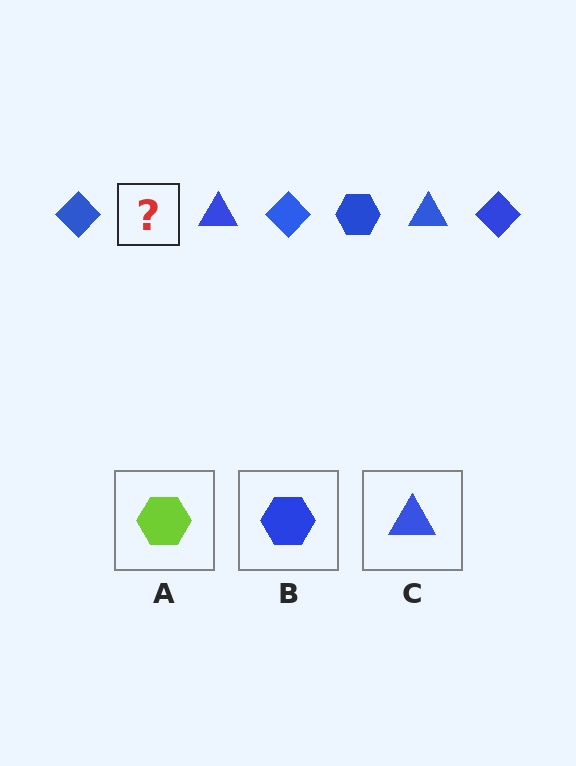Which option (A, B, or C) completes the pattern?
B.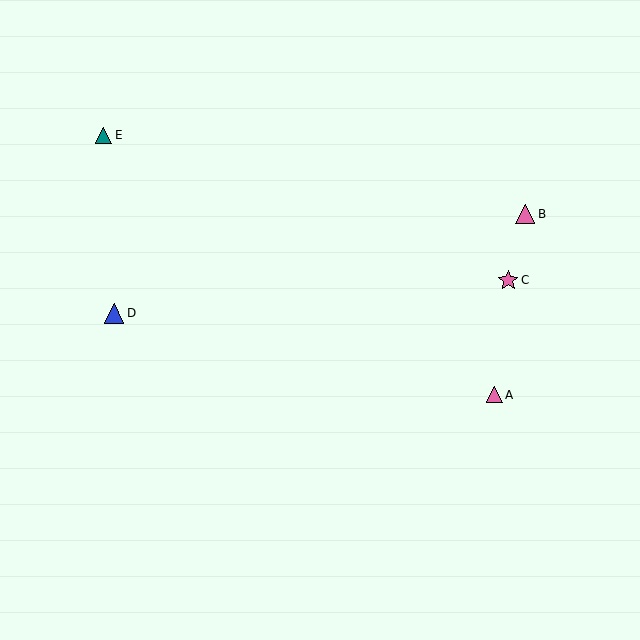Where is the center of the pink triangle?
The center of the pink triangle is at (525, 214).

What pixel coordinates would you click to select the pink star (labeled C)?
Click at (508, 280) to select the pink star C.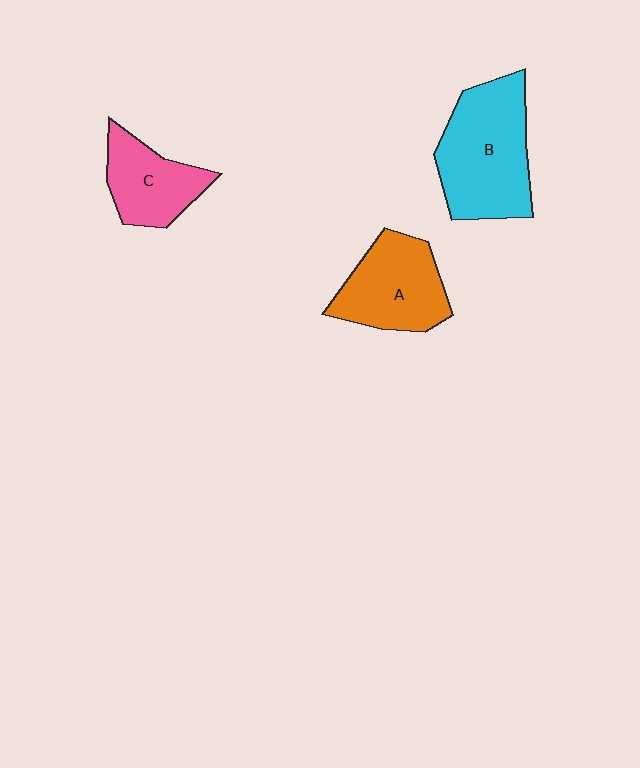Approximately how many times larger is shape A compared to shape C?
Approximately 1.3 times.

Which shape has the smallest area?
Shape C (pink).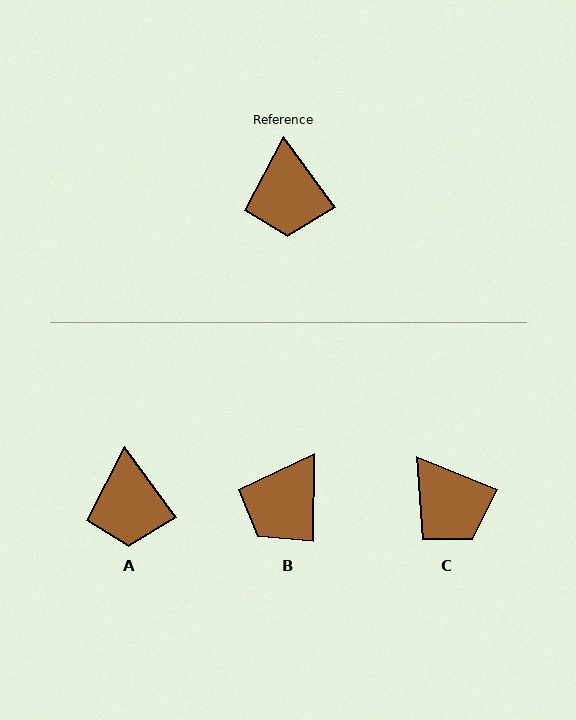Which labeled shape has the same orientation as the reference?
A.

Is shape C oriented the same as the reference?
No, it is off by about 32 degrees.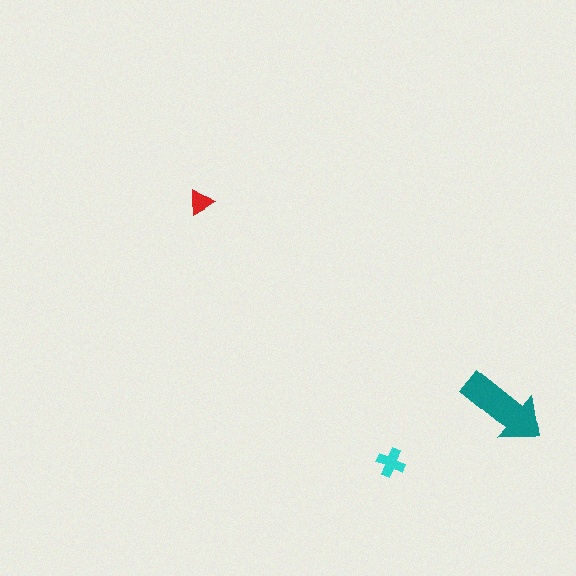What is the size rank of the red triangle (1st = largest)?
3rd.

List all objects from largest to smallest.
The teal arrow, the cyan cross, the red triangle.